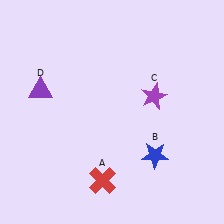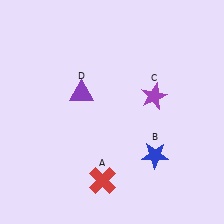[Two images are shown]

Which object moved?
The purple triangle (D) moved right.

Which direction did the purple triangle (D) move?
The purple triangle (D) moved right.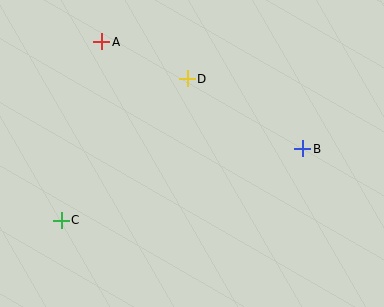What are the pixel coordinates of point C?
Point C is at (61, 220).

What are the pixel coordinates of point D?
Point D is at (187, 79).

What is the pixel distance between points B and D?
The distance between B and D is 135 pixels.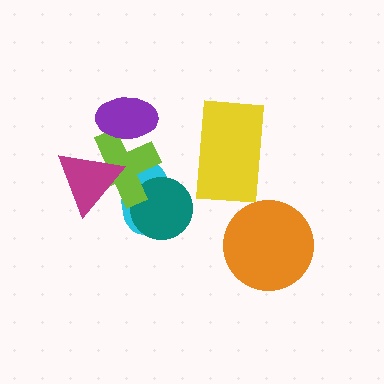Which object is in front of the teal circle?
The lime cross is in front of the teal circle.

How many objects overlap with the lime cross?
4 objects overlap with the lime cross.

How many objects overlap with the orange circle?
0 objects overlap with the orange circle.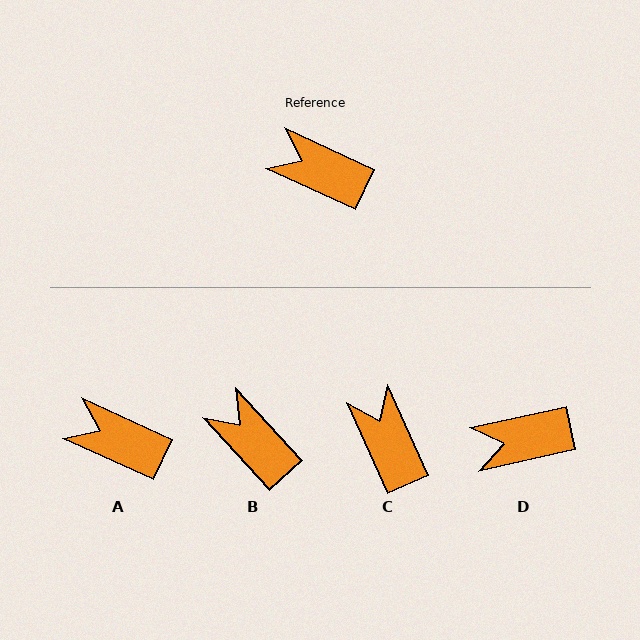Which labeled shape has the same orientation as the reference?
A.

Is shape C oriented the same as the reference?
No, it is off by about 42 degrees.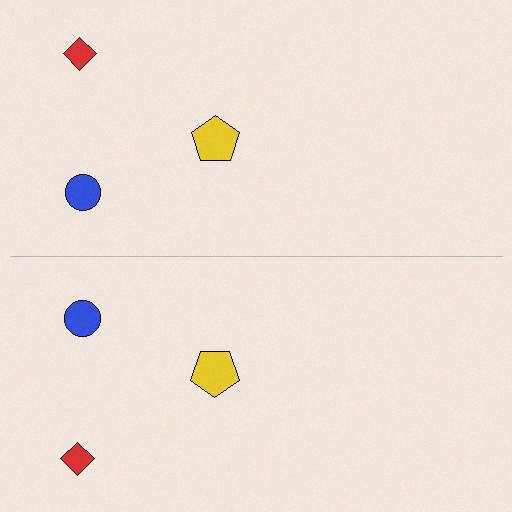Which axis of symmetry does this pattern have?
The pattern has a horizontal axis of symmetry running through the center of the image.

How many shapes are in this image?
There are 6 shapes in this image.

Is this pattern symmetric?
Yes, this pattern has bilateral (reflection) symmetry.